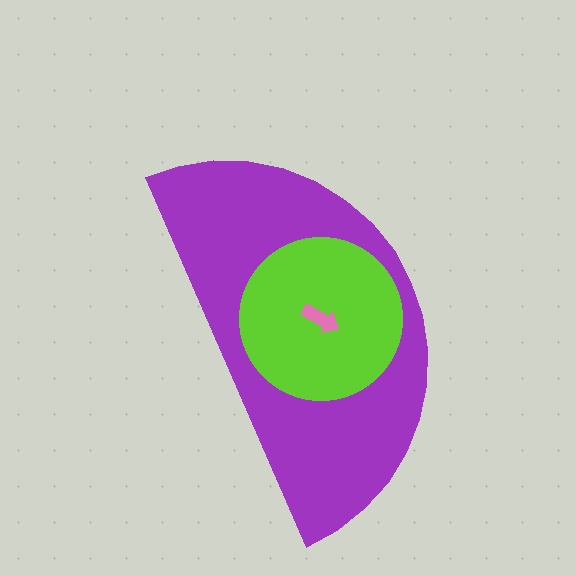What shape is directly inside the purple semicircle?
The lime circle.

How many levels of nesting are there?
3.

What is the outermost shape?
The purple semicircle.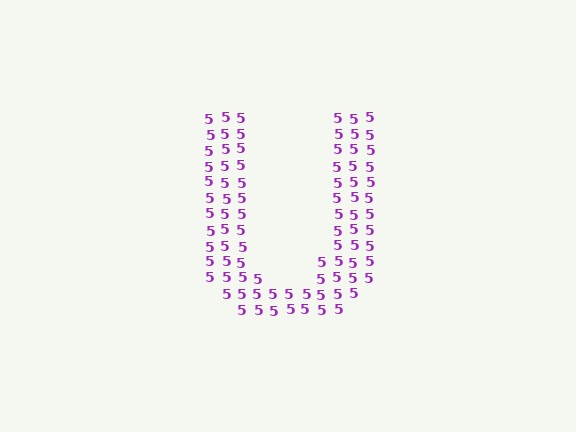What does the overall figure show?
The overall figure shows the letter U.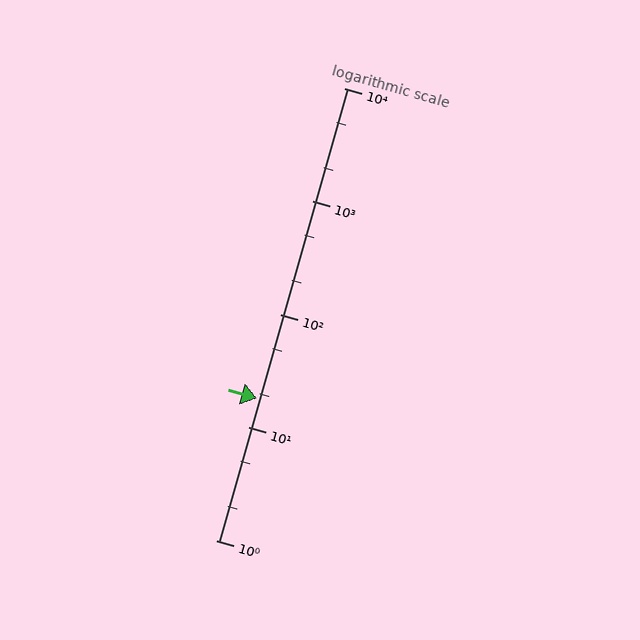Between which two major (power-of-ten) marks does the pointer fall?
The pointer is between 10 and 100.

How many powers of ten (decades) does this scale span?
The scale spans 4 decades, from 1 to 10000.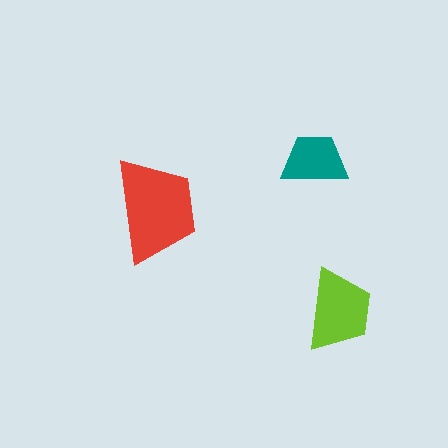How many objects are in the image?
There are 3 objects in the image.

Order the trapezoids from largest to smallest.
the red one, the lime one, the teal one.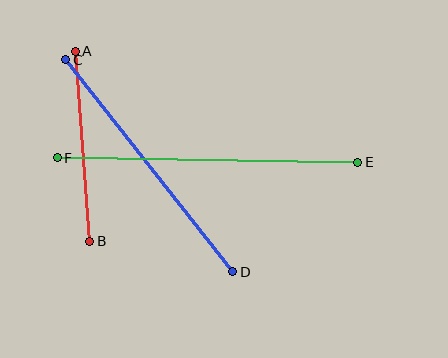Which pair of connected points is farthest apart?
Points E and F are farthest apart.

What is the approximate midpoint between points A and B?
The midpoint is at approximately (83, 146) pixels.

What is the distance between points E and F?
The distance is approximately 301 pixels.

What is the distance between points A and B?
The distance is approximately 191 pixels.